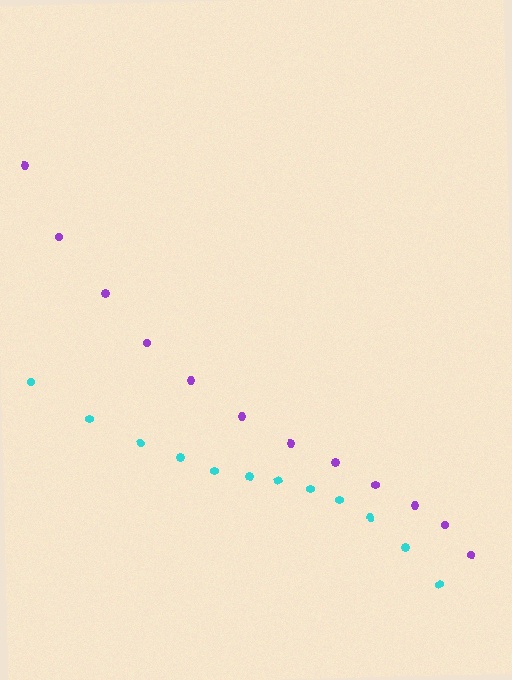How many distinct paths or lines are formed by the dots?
There are 2 distinct paths.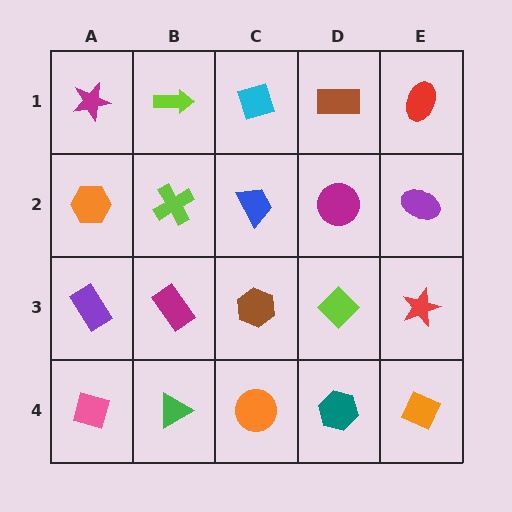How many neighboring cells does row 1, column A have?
2.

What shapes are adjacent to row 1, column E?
A purple ellipse (row 2, column E), a brown rectangle (row 1, column D).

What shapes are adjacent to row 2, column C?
A cyan diamond (row 1, column C), a brown hexagon (row 3, column C), a lime cross (row 2, column B), a magenta circle (row 2, column D).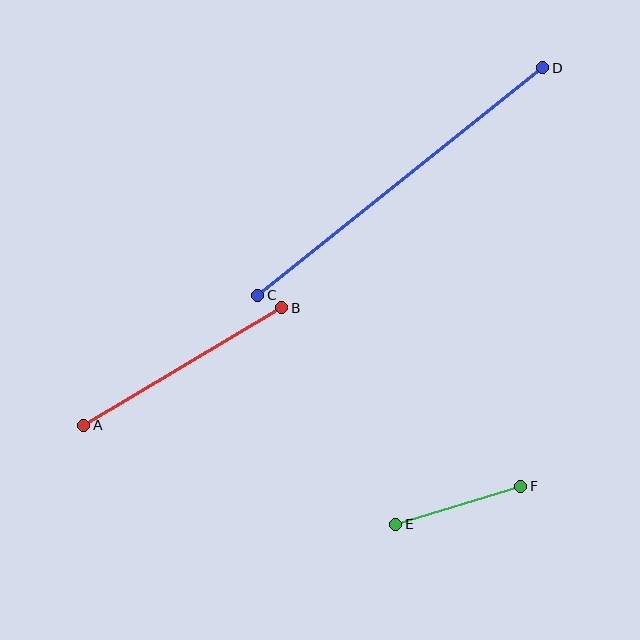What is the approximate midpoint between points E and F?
The midpoint is at approximately (458, 505) pixels.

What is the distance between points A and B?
The distance is approximately 230 pixels.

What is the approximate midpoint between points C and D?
The midpoint is at approximately (400, 182) pixels.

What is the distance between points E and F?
The distance is approximately 131 pixels.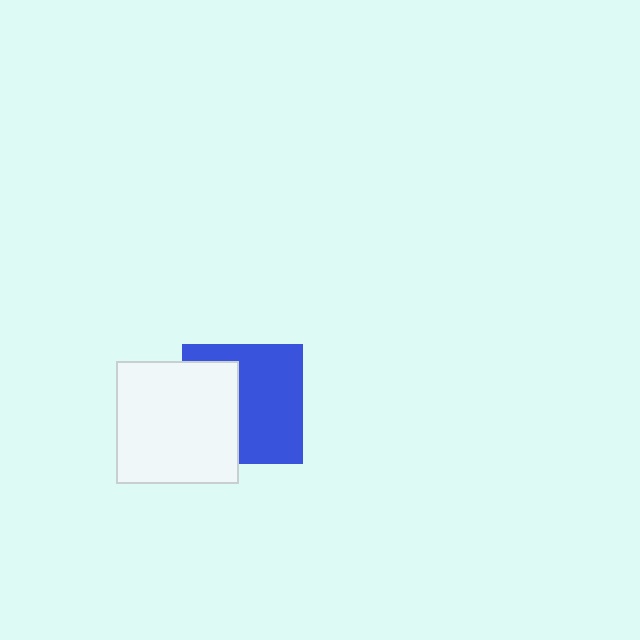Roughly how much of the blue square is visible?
About half of it is visible (roughly 60%).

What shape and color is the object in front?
The object in front is a white square.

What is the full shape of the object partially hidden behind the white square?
The partially hidden object is a blue square.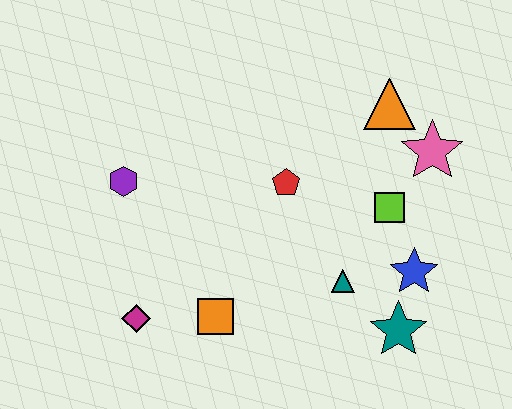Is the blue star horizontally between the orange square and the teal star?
No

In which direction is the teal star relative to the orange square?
The teal star is to the right of the orange square.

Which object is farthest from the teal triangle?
The purple hexagon is farthest from the teal triangle.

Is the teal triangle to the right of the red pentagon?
Yes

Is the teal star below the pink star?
Yes